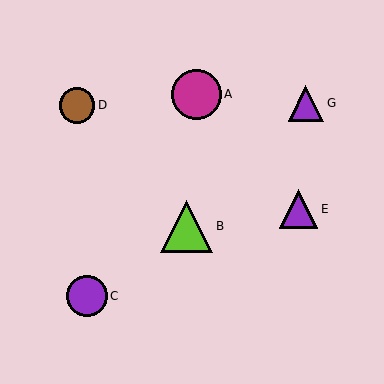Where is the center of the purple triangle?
The center of the purple triangle is at (306, 103).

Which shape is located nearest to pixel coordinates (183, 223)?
The lime triangle (labeled B) at (186, 226) is nearest to that location.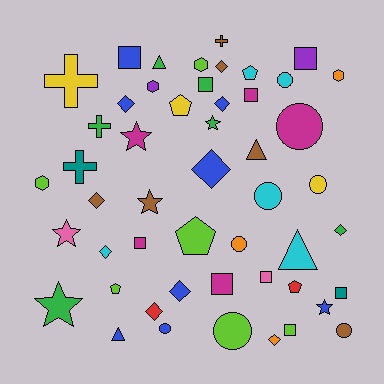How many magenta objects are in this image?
There are 5 magenta objects.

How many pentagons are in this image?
There are 5 pentagons.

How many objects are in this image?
There are 50 objects.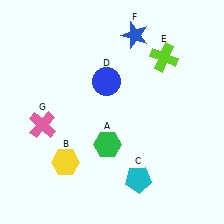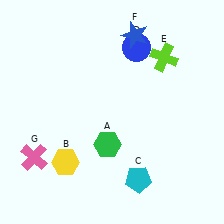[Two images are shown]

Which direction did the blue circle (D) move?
The blue circle (D) moved up.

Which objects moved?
The objects that moved are: the blue circle (D), the pink cross (G).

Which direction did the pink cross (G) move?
The pink cross (G) moved down.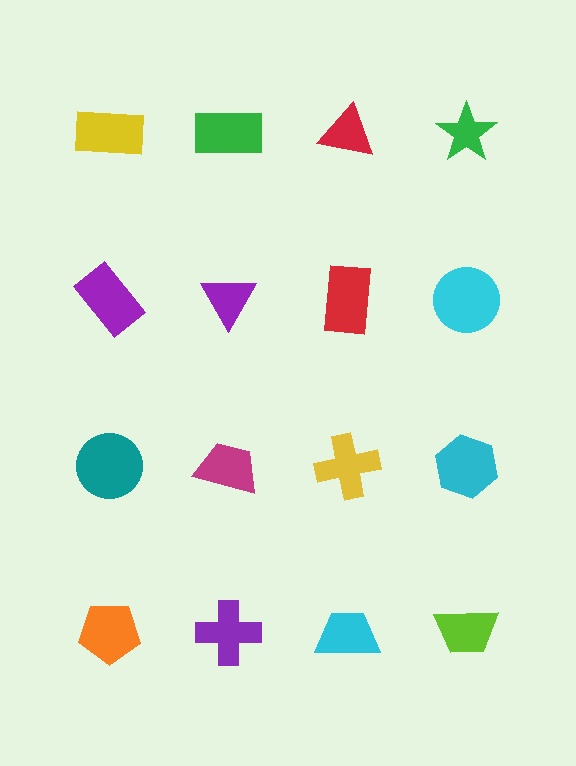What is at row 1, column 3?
A red triangle.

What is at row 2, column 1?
A purple rectangle.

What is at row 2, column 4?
A cyan circle.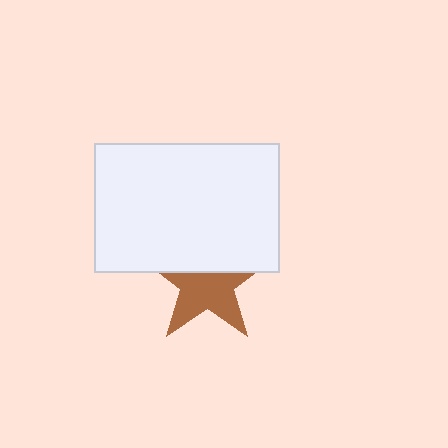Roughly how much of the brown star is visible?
About half of it is visible (roughly 57%).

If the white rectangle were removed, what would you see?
You would see the complete brown star.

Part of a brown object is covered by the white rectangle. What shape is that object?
It is a star.